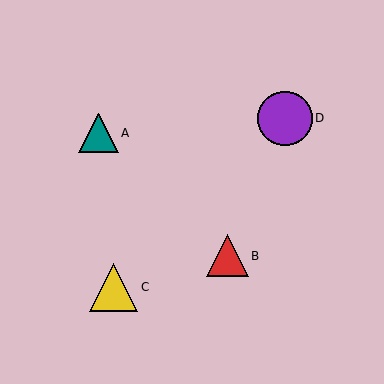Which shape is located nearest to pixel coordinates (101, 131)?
The teal triangle (labeled A) at (98, 133) is nearest to that location.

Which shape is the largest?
The purple circle (labeled D) is the largest.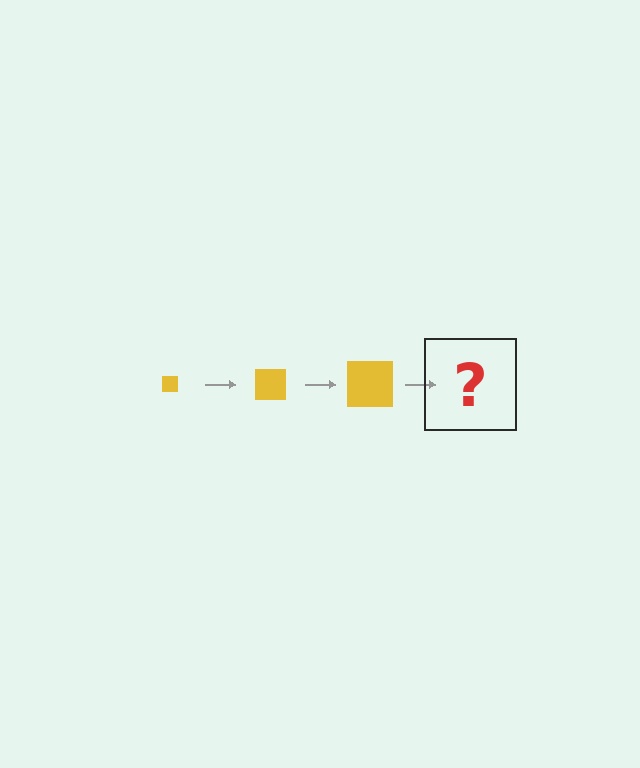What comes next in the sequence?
The next element should be a yellow square, larger than the previous one.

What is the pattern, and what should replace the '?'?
The pattern is that the square gets progressively larger each step. The '?' should be a yellow square, larger than the previous one.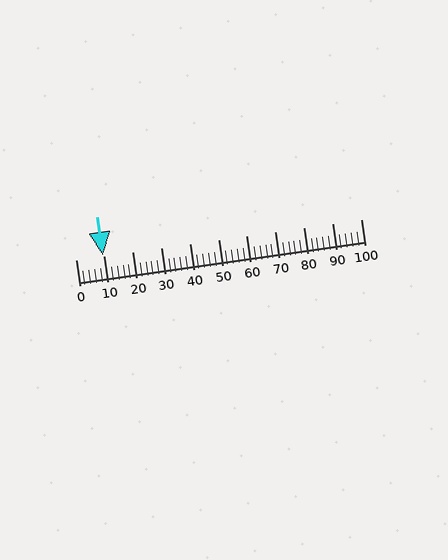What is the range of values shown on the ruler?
The ruler shows values from 0 to 100.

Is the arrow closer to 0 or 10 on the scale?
The arrow is closer to 10.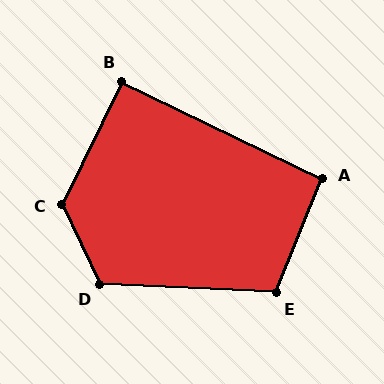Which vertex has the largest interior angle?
C, at approximately 129 degrees.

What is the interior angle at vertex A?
Approximately 94 degrees (approximately right).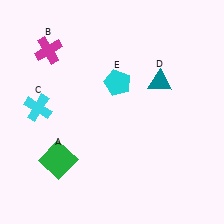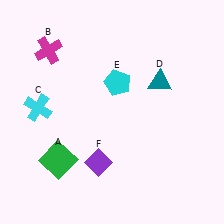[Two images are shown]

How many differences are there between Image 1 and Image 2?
There is 1 difference between the two images.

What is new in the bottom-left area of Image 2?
A purple diamond (F) was added in the bottom-left area of Image 2.